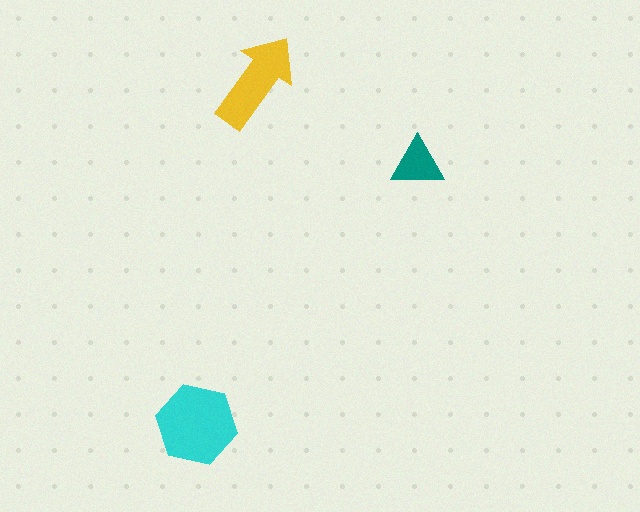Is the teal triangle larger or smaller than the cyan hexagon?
Smaller.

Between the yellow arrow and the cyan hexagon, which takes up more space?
The cyan hexagon.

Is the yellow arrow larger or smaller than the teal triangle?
Larger.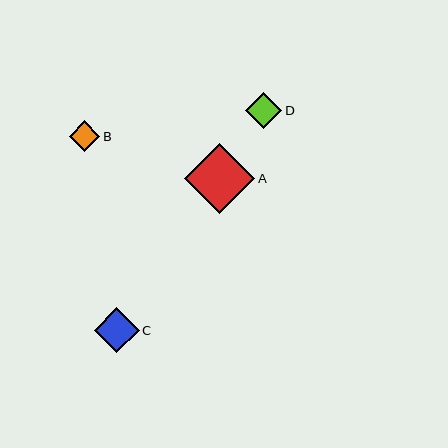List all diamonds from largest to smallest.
From largest to smallest: A, C, D, B.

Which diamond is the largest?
Diamond A is the largest with a size of approximately 70 pixels.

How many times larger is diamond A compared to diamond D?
Diamond A is approximately 1.9 times the size of diamond D.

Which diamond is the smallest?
Diamond B is the smallest with a size of approximately 31 pixels.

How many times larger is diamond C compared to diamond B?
Diamond C is approximately 1.5 times the size of diamond B.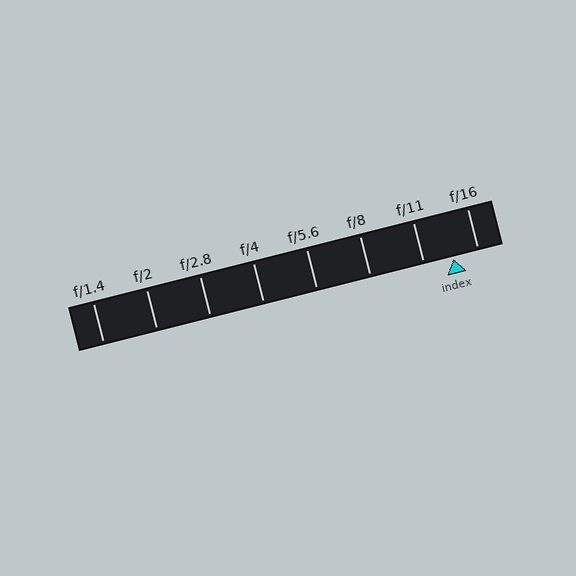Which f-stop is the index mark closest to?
The index mark is closest to f/16.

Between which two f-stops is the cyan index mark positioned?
The index mark is between f/11 and f/16.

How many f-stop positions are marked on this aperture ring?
There are 8 f-stop positions marked.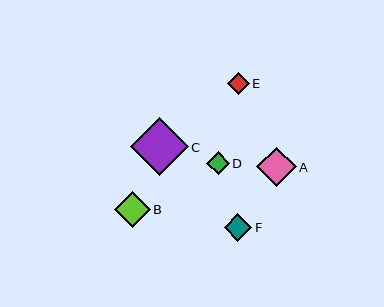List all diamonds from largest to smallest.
From largest to smallest: C, A, B, F, D, E.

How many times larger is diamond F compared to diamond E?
Diamond F is approximately 1.3 times the size of diamond E.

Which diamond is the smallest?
Diamond E is the smallest with a size of approximately 21 pixels.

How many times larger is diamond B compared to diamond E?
Diamond B is approximately 1.7 times the size of diamond E.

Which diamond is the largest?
Diamond C is the largest with a size of approximately 58 pixels.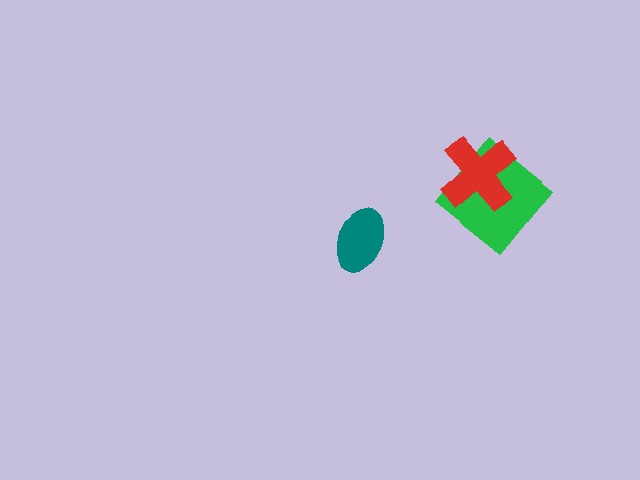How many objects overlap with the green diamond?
1 object overlaps with the green diamond.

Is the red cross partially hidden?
No, no other shape covers it.